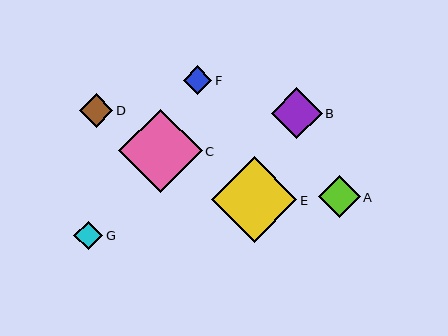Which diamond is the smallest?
Diamond G is the smallest with a size of approximately 29 pixels.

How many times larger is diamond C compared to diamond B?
Diamond C is approximately 1.6 times the size of diamond B.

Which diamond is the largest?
Diamond E is the largest with a size of approximately 85 pixels.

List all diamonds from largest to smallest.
From largest to smallest: E, C, B, A, D, F, G.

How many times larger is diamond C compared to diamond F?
Diamond C is approximately 2.9 times the size of diamond F.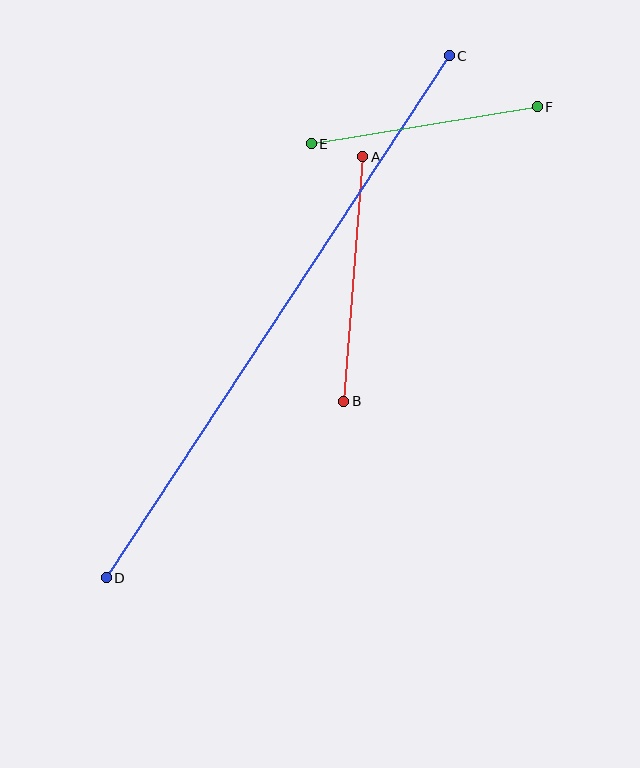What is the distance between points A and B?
The distance is approximately 245 pixels.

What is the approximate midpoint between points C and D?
The midpoint is at approximately (278, 317) pixels.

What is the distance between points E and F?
The distance is approximately 229 pixels.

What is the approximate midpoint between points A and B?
The midpoint is at approximately (353, 279) pixels.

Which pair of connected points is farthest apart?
Points C and D are farthest apart.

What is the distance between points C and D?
The distance is approximately 624 pixels.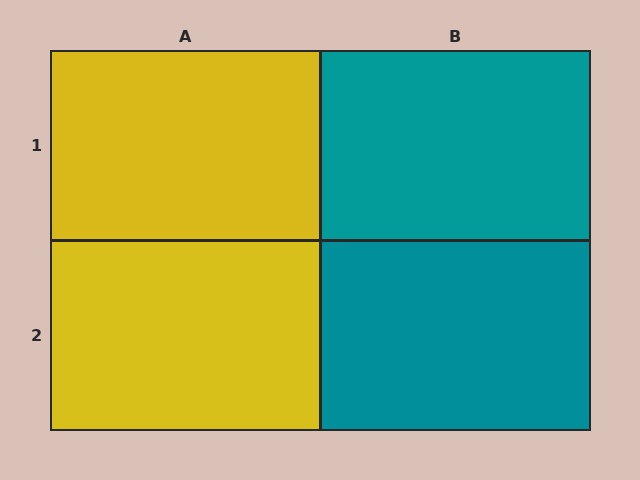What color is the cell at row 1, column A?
Yellow.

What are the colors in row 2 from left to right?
Yellow, teal.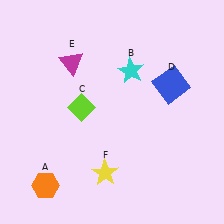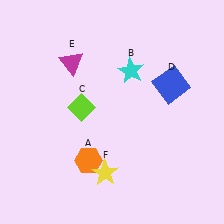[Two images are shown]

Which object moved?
The orange hexagon (A) moved right.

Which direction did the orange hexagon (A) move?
The orange hexagon (A) moved right.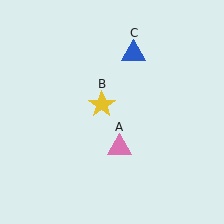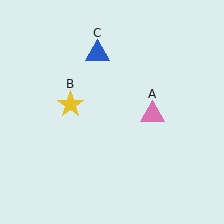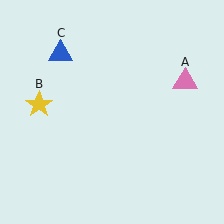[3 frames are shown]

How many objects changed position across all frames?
3 objects changed position: pink triangle (object A), yellow star (object B), blue triangle (object C).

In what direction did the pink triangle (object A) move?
The pink triangle (object A) moved up and to the right.